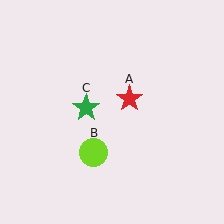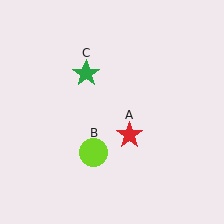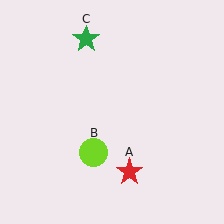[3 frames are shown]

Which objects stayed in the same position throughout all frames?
Lime circle (object B) remained stationary.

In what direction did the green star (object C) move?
The green star (object C) moved up.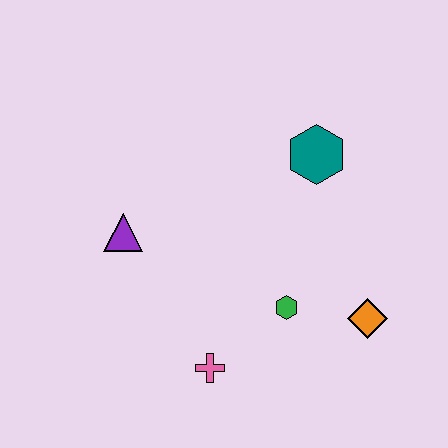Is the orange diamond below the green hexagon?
Yes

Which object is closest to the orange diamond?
The green hexagon is closest to the orange diamond.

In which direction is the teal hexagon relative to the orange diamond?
The teal hexagon is above the orange diamond.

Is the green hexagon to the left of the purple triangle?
No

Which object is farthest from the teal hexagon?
The pink cross is farthest from the teal hexagon.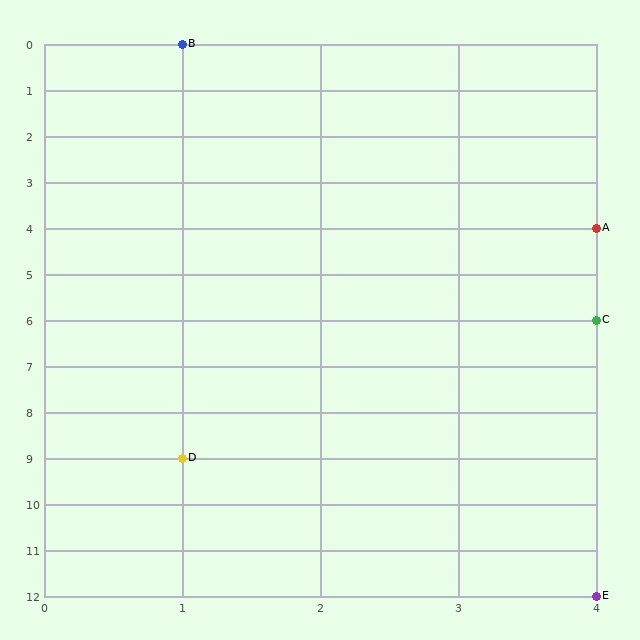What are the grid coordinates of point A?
Point A is at grid coordinates (4, 4).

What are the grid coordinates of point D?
Point D is at grid coordinates (1, 9).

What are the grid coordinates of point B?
Point B is at grid coordinates (1, 0).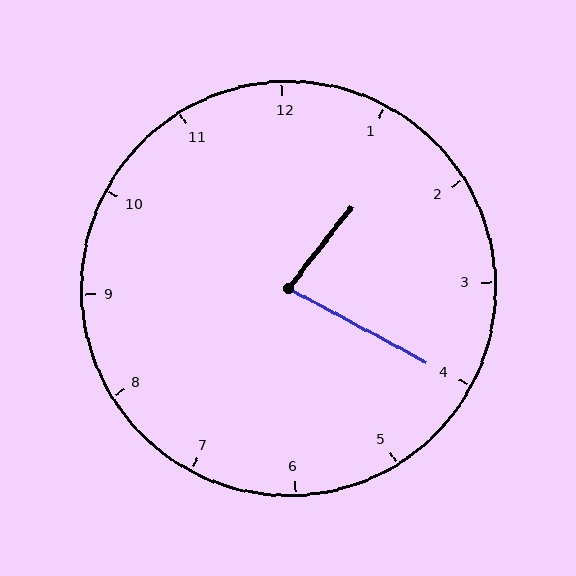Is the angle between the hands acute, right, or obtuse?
It is acute.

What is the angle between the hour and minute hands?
Approximately 80 degrees.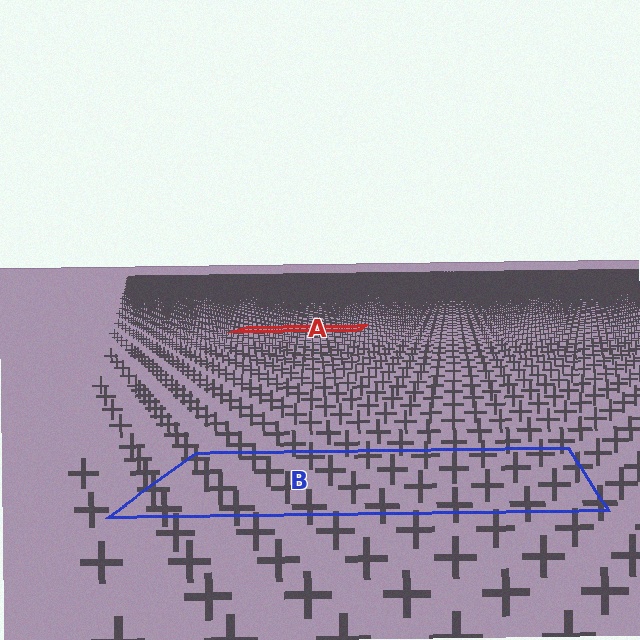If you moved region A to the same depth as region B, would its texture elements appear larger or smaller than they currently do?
They would appear larger. At a closer depth, the same texture elements are projected at a bigger on-screen size.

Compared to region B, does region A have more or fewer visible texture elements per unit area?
Region A has more texture elements per unit area — they are packed more densely because it is farther away.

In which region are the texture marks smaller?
The texture marks are smaller in region A, because it is farther away.